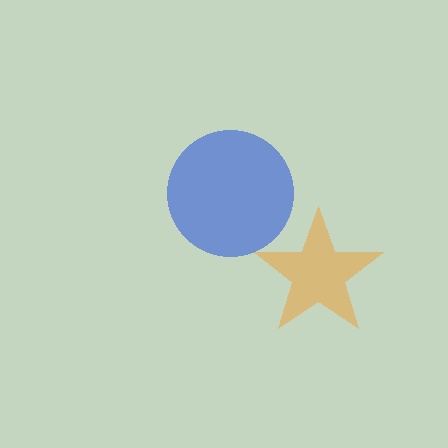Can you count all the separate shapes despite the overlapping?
Yes, there are 2 separate shapes.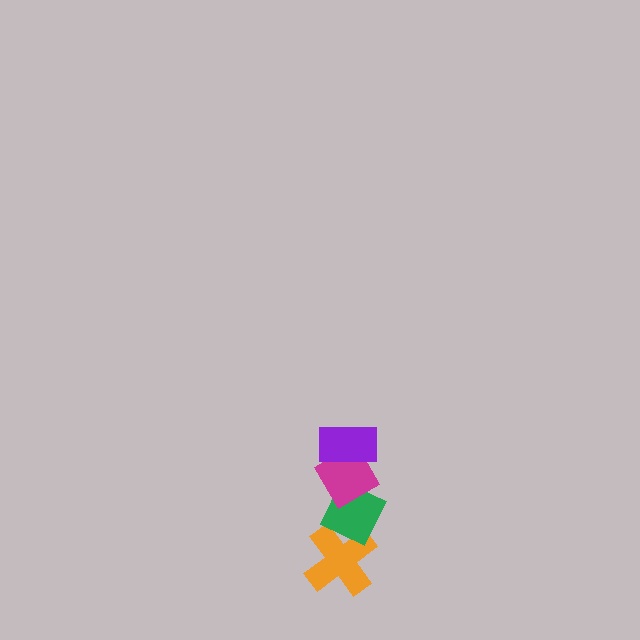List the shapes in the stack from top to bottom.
From top to bottom: the purple rectangle, the magenta diamond, the green diamond, the orange cross.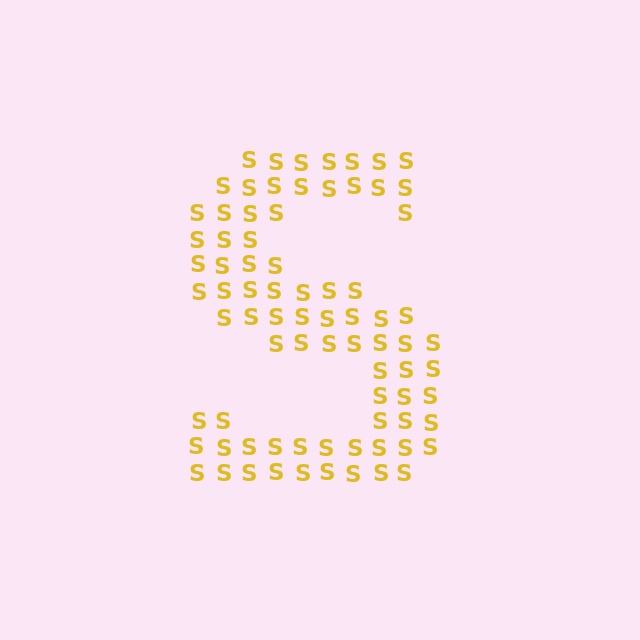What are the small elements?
The small elements are letter S's.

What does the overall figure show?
The overall figure shows the letter S.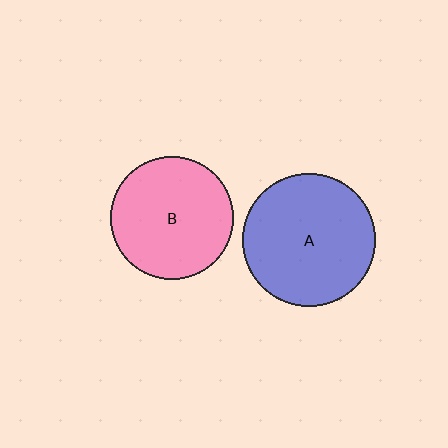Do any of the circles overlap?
No, none of the circles overlap.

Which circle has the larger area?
Circle A (blue).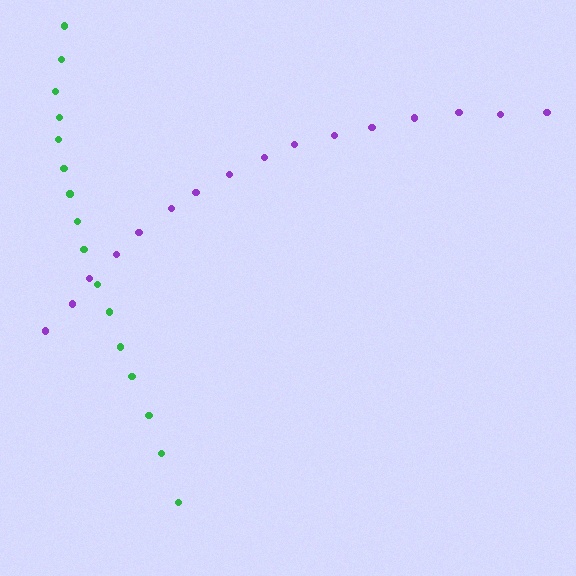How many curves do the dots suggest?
There are 2 distinct paths.